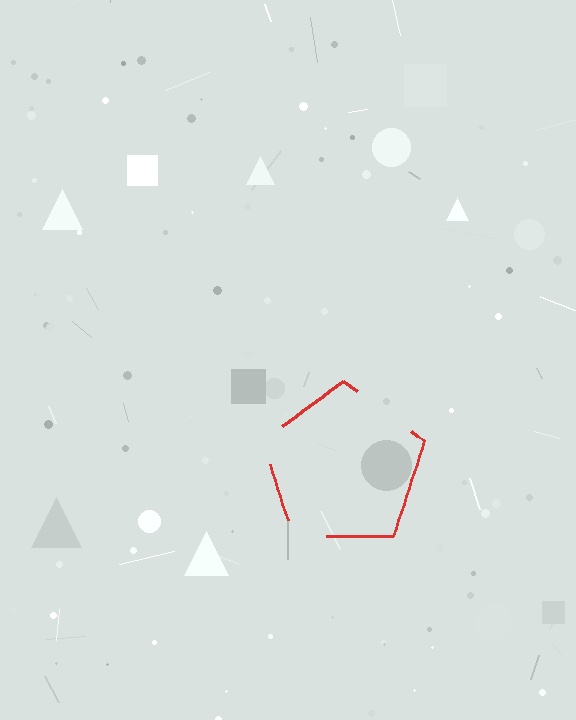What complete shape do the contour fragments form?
The contour fragments form a pentagon.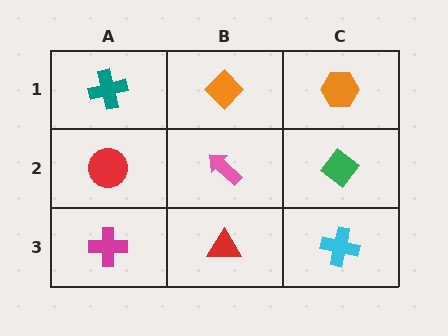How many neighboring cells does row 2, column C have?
3.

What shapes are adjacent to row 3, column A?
A red circle (row 2, column A), a red triangle (row 3, column B).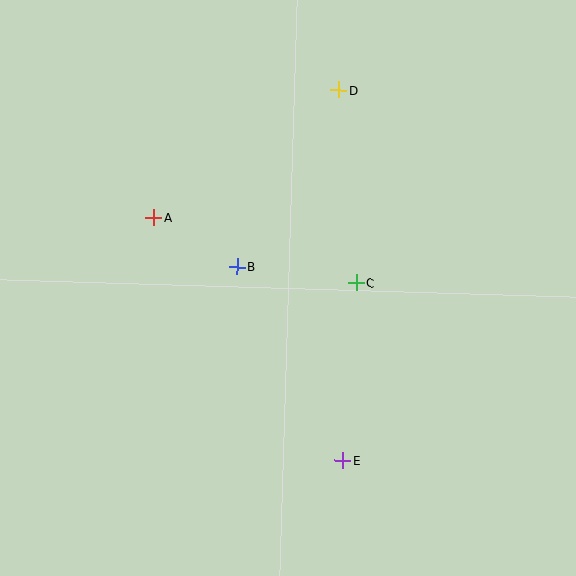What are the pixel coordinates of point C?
Point C is at (357, 283).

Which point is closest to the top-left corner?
Point A is closest to the top-left corner.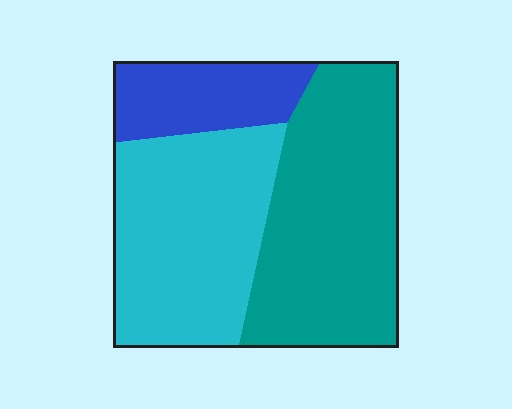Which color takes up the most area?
Teal, at roughly 45%.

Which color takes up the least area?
Blue, at roughly 15%.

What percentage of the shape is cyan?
Cyan covers roughly 40% of the shape.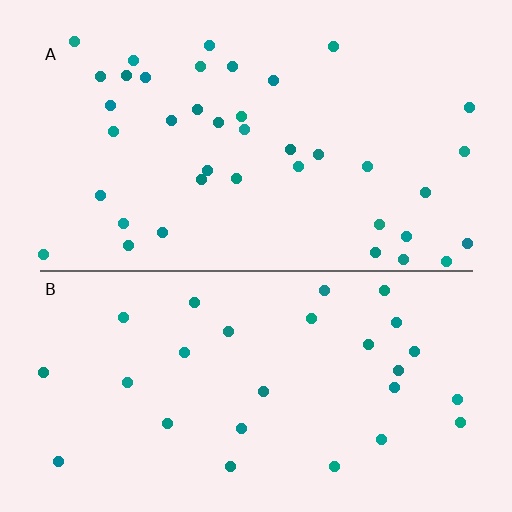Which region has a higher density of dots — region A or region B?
A (the top).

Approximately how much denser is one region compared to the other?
Approximately 1.4× — region A over region B.